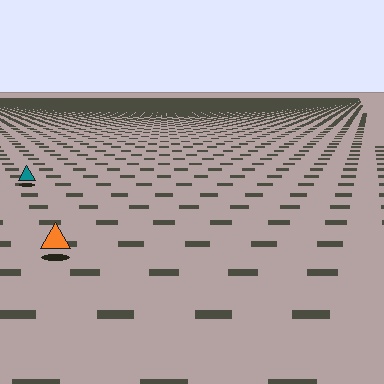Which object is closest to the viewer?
The orange triangle is closest. The texture marks near it are larger and more spread out.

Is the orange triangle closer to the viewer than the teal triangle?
Yes. The orange triangle is closer — you can tell from the texture gradient: the ground texture is coarser near it.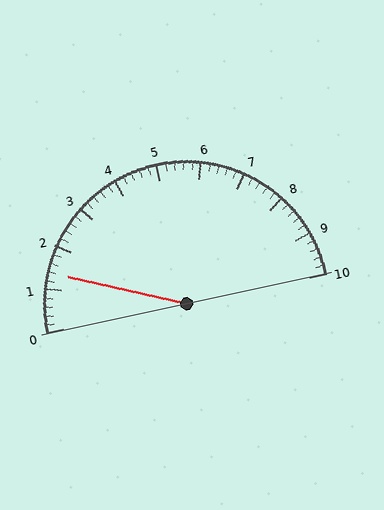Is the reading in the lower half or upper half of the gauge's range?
The reading is in the lower half of the range (0 to 10).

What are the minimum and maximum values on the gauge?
The gauge ranges from 0 to 10.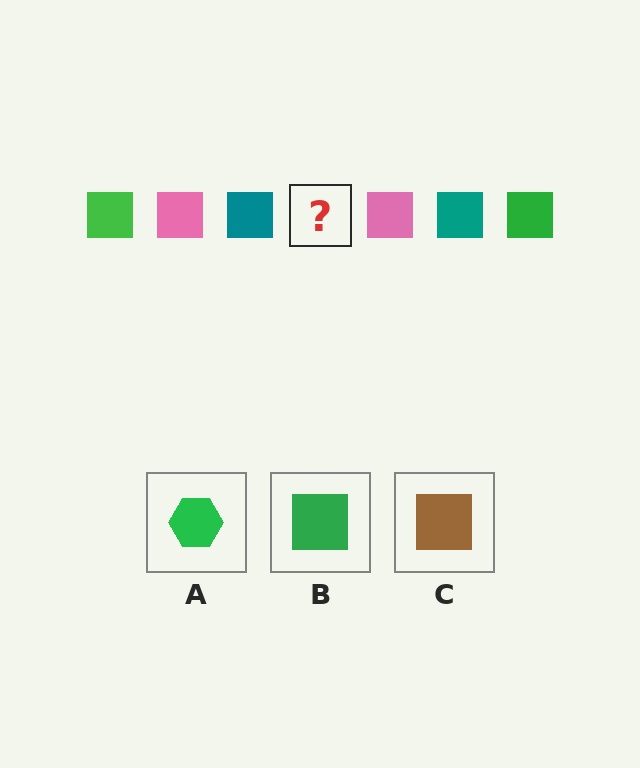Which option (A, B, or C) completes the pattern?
B.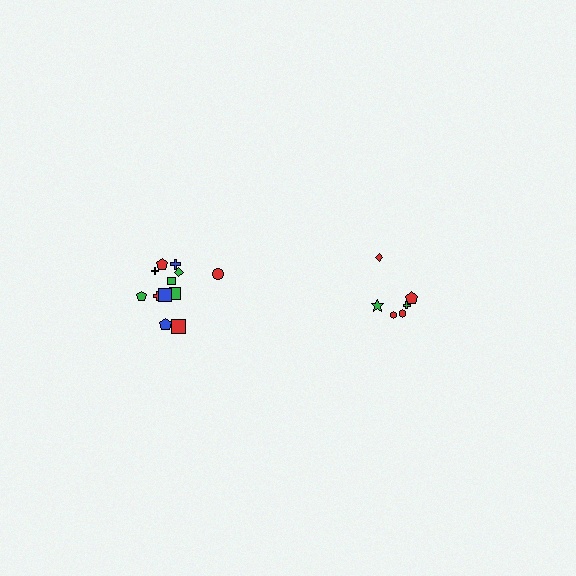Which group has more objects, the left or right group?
The left group.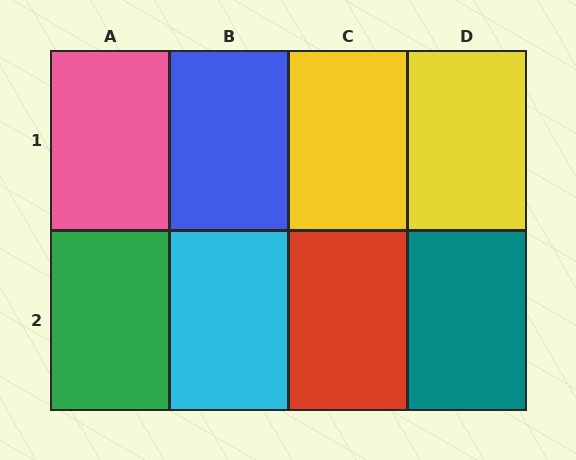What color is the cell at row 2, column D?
Teal.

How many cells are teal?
1 cell is teal.